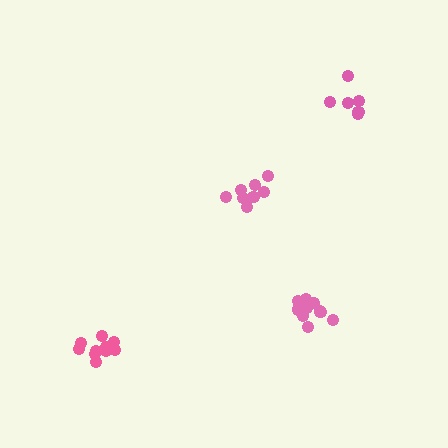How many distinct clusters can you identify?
There are 4 distinct clusters.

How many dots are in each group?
Group 1: 6 dots, Group 2: 8 dots, Group 3: 12 dots, Group 4: 11 dots (37 total).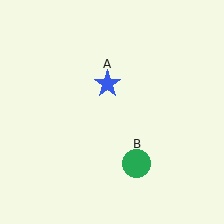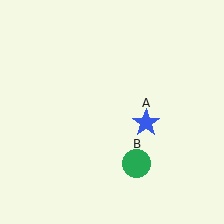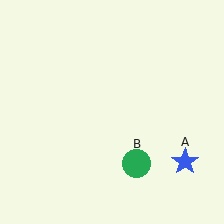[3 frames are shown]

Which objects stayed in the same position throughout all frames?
Green circle (object B) remained stationary.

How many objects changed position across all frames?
1 object changed position: blue star (object A).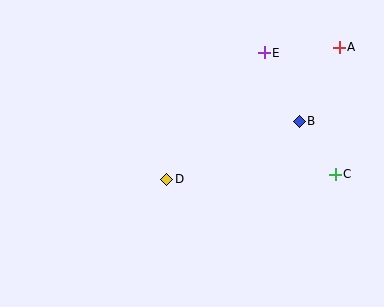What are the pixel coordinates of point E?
Point E is at (264, 53).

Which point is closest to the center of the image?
Point D at (167, 179) is closest to the center.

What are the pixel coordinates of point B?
Point B is at (299, 121).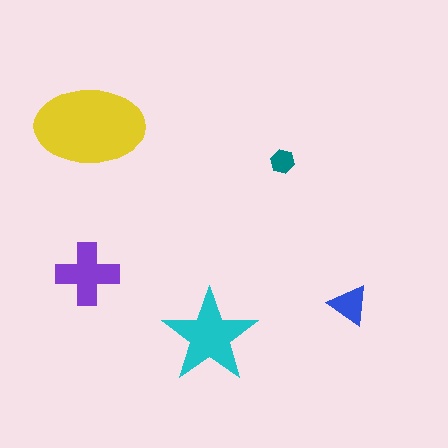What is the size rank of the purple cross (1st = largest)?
3rd.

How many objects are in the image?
There are 5 objects in the image.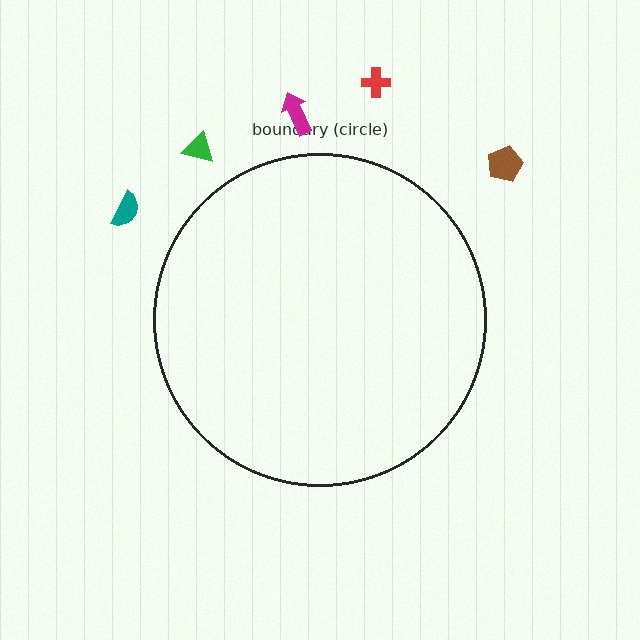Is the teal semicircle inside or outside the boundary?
Outside.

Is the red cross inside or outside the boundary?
Outside.